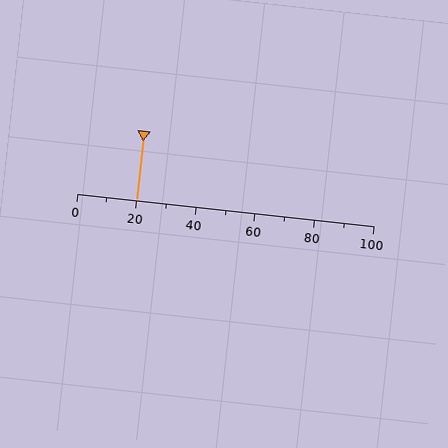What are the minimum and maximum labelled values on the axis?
The axis runs from 0 to 100.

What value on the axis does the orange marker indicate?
The marker indicates approximately 20.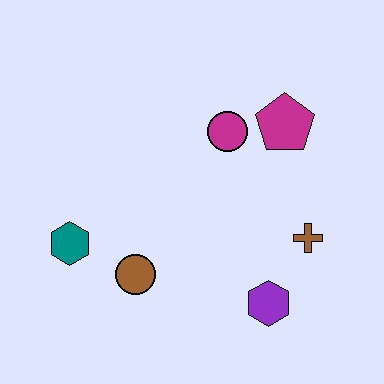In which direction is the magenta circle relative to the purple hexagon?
The magenta circle is above the purple hexagon.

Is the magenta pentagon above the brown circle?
Yes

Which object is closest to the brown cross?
The purple hexagon is closest to the brown cross.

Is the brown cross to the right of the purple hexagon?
Yes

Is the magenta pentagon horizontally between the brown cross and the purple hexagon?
Yes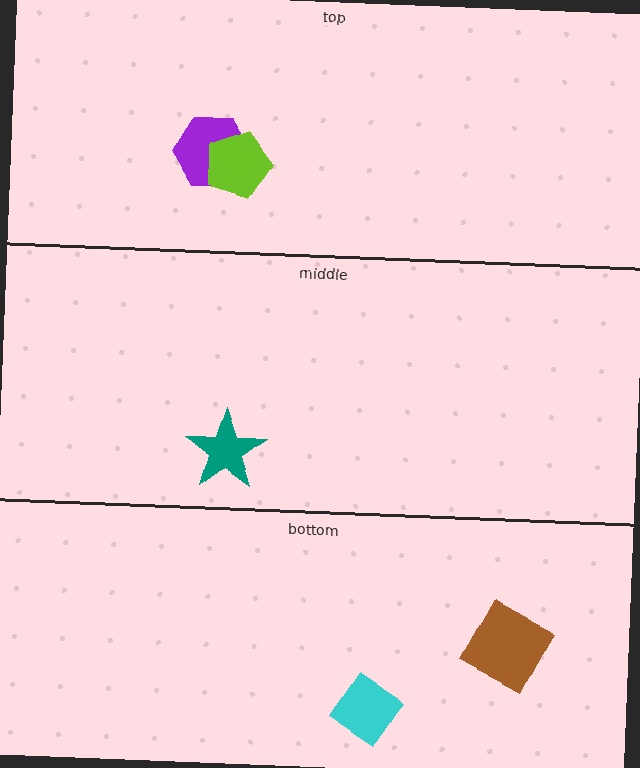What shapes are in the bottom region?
The cyan diamond, the brown square.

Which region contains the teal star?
The middle region.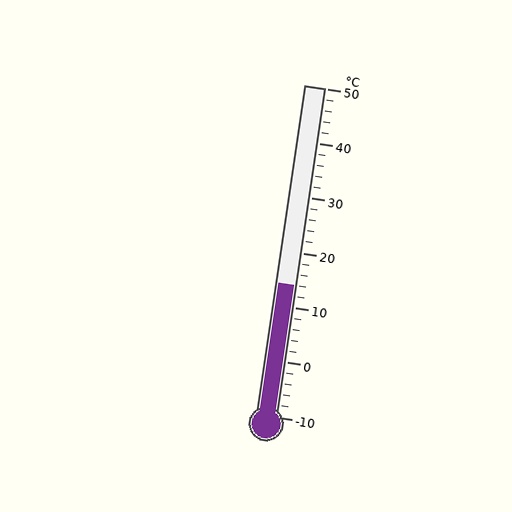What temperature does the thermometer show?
The thermometer shows approximately 14°C.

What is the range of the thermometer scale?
The thermometer scale ranges from -10°C to 50°C.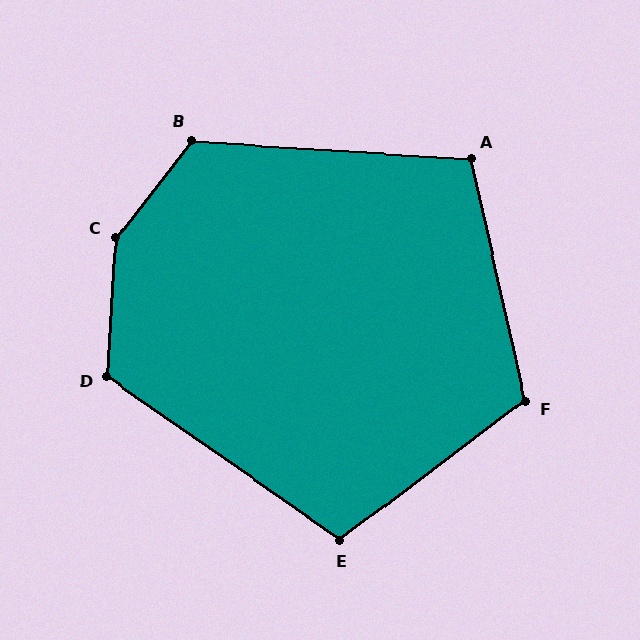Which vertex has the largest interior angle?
C, at approximately 145 degrees.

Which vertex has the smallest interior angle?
A, at approximately 106 degrees.